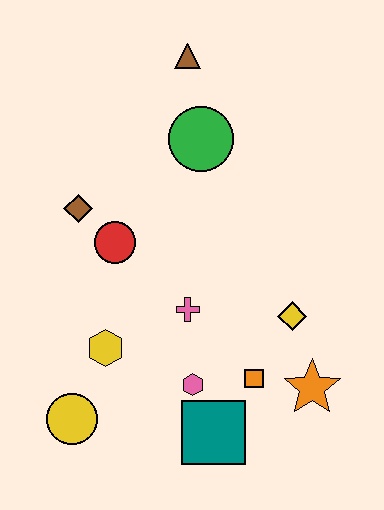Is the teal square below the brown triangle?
Yes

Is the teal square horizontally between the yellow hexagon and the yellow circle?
No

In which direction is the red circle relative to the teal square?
The red circle is above the teal square.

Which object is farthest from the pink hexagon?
The brown triangle is farthest from the pink hexagon.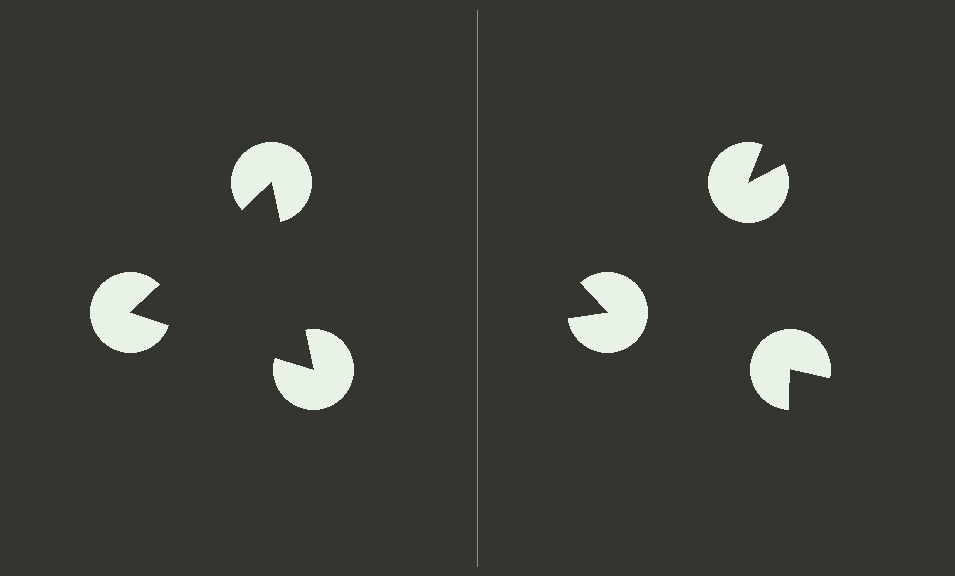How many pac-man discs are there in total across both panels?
6 — 3 on each side.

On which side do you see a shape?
An illusory triangle appears on the left side. On the right side the wedge cuts are rotated, so no coherent shape forms.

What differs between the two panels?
The pac-man discs are positioned identically on both sides; only the wedge orientations differ. On the left they align to a triangle; on the right they are misaligned.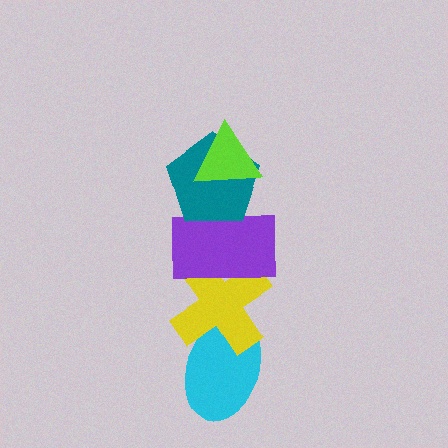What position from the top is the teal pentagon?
The teal pentagon is 2nd from the top.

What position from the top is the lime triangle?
The lime triangle is 1st from the top.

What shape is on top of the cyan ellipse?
The yellow cross is on top of the cyan ellipse.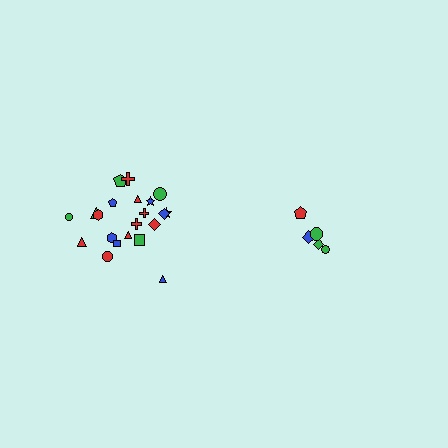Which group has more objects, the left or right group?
The left group.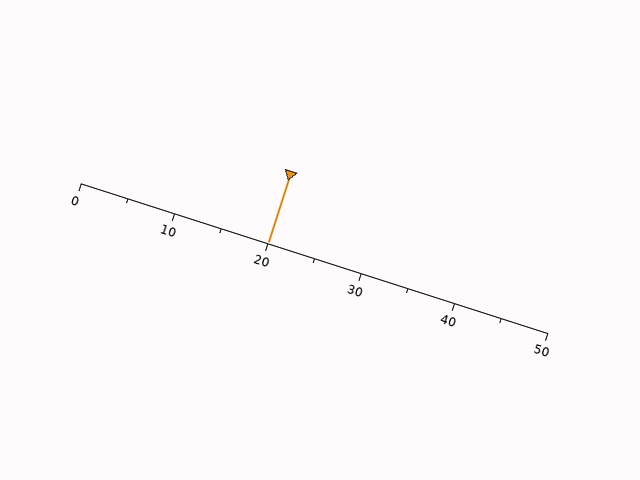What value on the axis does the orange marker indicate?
The marker indicates approximately 20.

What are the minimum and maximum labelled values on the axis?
The axis runs from 0 to 50.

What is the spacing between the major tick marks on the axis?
The major ticks are spaced 10 apart.